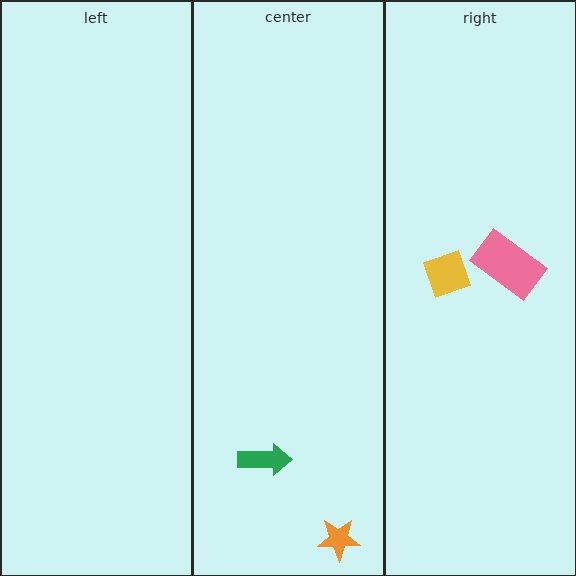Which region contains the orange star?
The center region.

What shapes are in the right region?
The pink rectangle, the yellow diamond.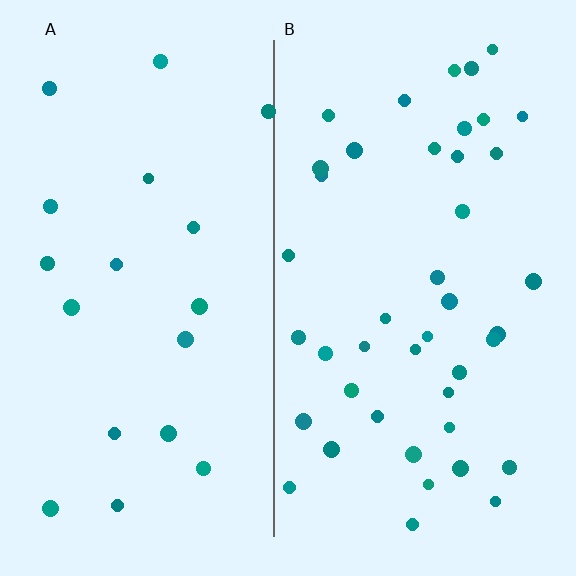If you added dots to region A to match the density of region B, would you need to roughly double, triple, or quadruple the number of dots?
Approximately double.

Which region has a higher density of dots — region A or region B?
B (the right).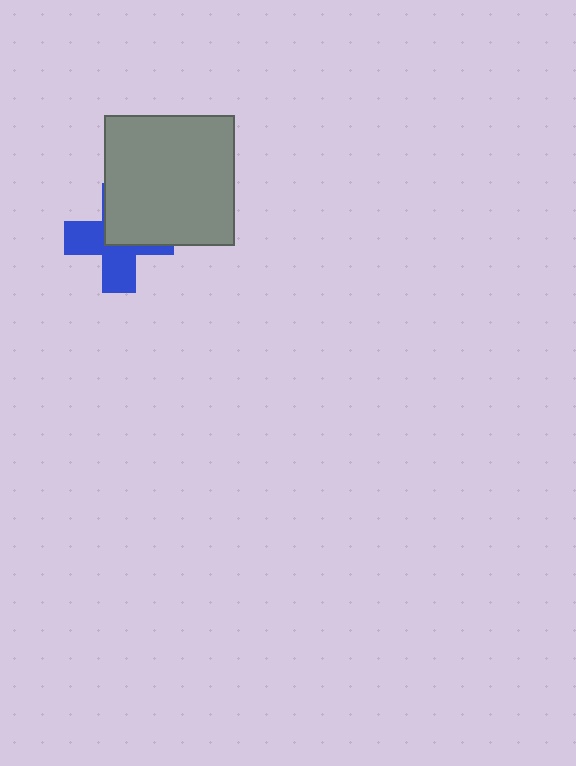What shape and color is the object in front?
The object in front is a gray square.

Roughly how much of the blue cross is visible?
About half of it is visible (roughly 54%).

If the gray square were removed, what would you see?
You would see the complete blue cross.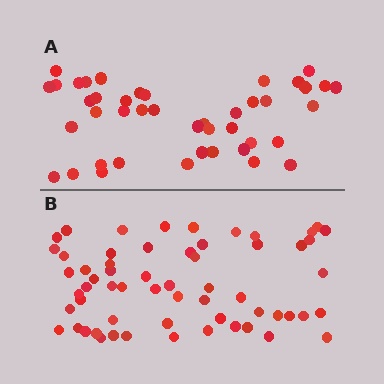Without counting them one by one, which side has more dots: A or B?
Region B (the bottom region) has more dots.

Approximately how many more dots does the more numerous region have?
Region B has approximately 15 more dots than region A.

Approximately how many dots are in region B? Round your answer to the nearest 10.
About 60 dots.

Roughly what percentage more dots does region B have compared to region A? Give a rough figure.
About 40% more.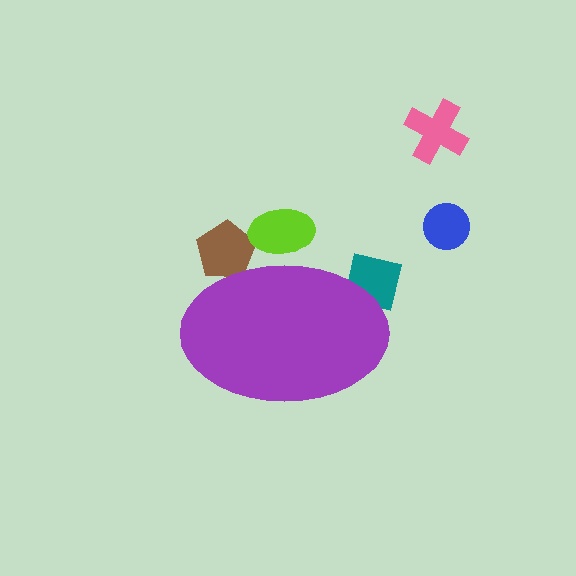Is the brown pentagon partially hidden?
Yes, the brown pentagon is partially hidden behind the purple ellipse.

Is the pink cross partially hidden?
No, the pink cross is fully visible.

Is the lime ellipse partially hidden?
Yes, the lime ellipse is partially hidden behind the purple ellipse.